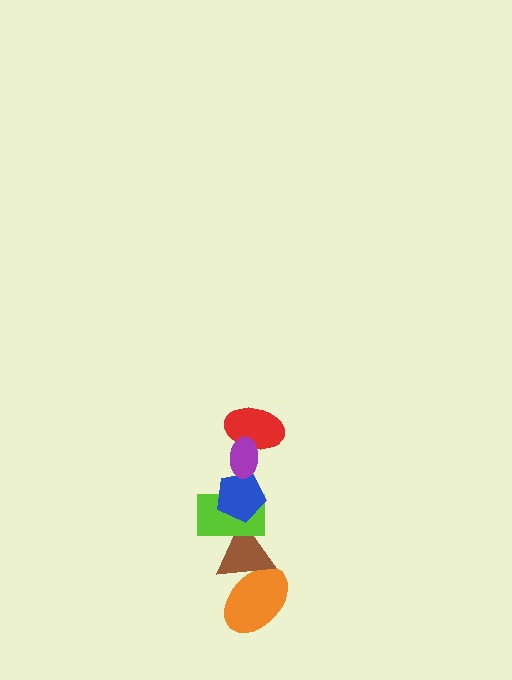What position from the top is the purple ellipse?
The purple ellipse is 1st from the top.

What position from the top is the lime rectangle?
The lime rectangle is 4th from the top.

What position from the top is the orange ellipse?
The orange ellipse is 6th from the top.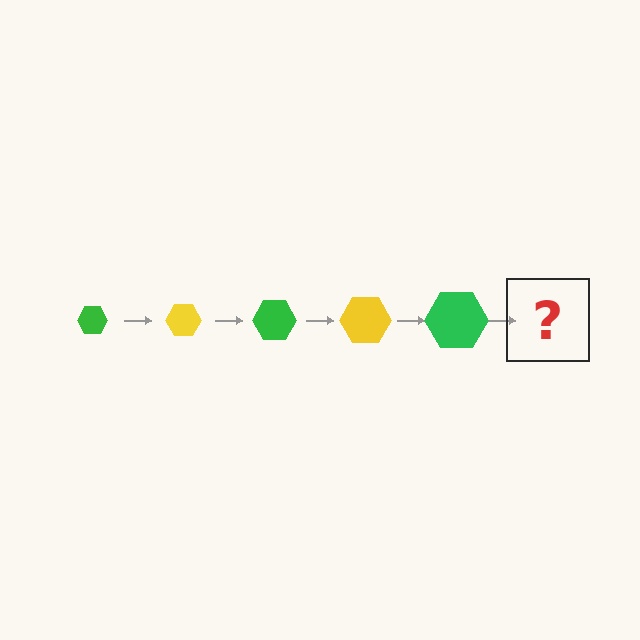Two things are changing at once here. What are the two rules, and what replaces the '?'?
The two rules are that the hexagon grows larger each step and the color cycles through green and yellow. The '?' should be a yellow hexagon, larger than the previous one.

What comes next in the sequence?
The next element should be a yellow hexagon, larger than the previous one.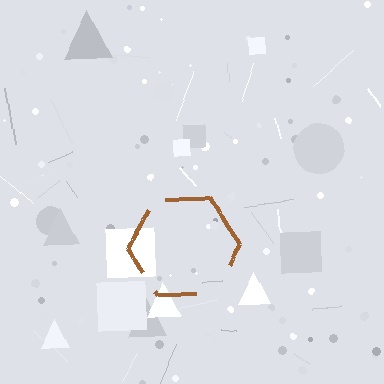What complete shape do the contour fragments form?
The contour fragments form a hexagon.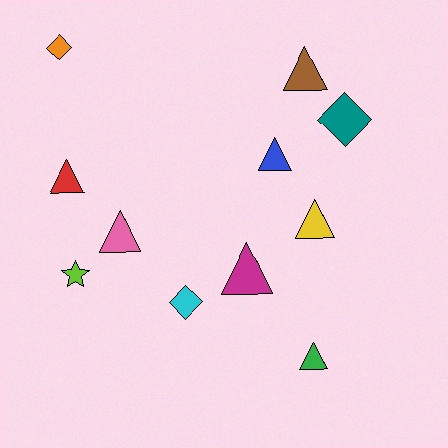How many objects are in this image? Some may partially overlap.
There are 11 objects.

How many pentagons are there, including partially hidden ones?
There are no pentagons.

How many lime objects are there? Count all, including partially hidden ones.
There is 1 lime object.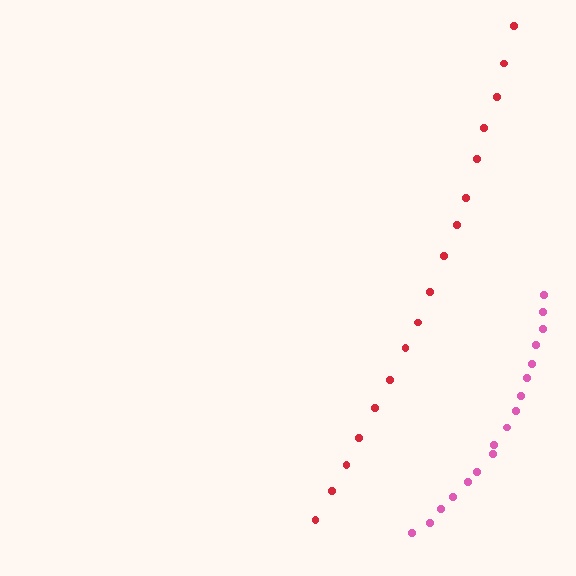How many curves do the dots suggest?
There are 2 distinct paths.